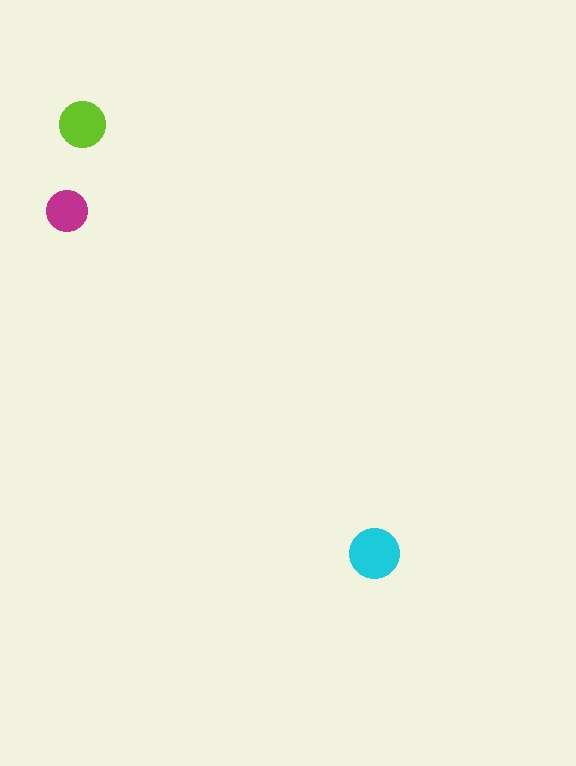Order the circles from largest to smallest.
the cyan one, the lime one, the magenta one.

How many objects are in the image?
There are 3 objects in the image.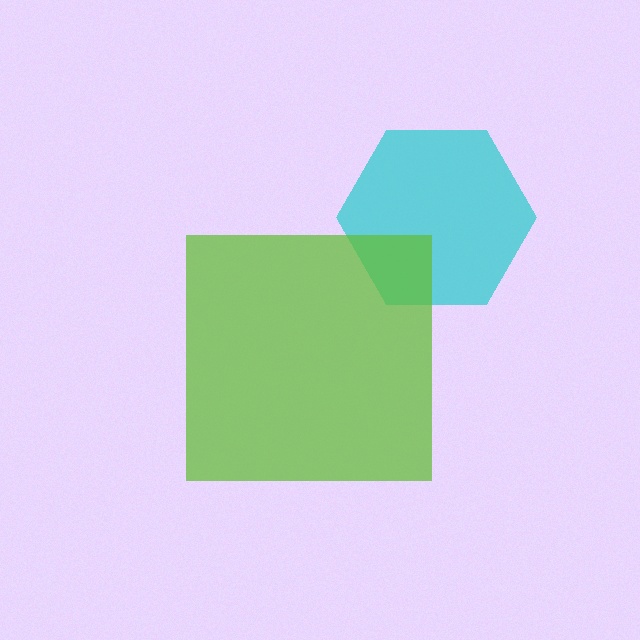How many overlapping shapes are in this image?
There are 2 overlapping shapes in the image.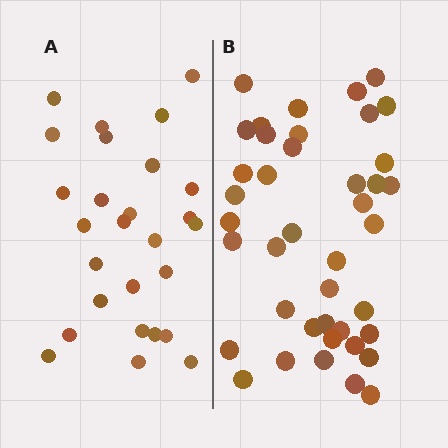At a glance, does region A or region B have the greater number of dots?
Region B (the right region) has more dots.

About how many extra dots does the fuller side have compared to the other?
Region B has approximately 15 more dots than region A.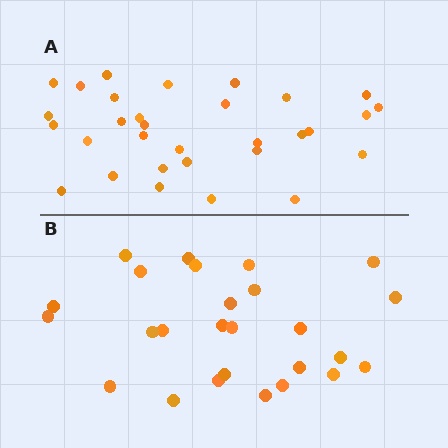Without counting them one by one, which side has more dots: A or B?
Region A (the top region) has more dots.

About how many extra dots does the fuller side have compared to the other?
Region A has about 5 more dots than region B.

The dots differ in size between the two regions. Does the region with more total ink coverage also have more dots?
No. Region B has more total ink coverage because its dots are larger, but region A actually contains more individual dots. Total area can be misleading — the number of items is what matters here.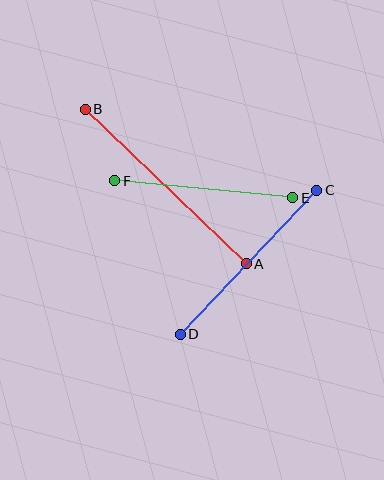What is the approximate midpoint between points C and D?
The midpoint is at approximately (248, 262) pixels.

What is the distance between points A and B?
The distance is approximately 223 pixels.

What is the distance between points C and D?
The distance is approximately 198 pixels.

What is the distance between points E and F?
The distance is approximately 179 pixels.